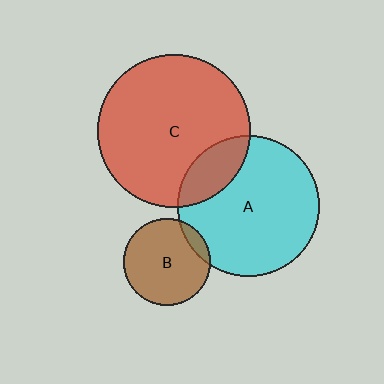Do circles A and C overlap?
Yes.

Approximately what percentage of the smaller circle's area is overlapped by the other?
Approximately 20%.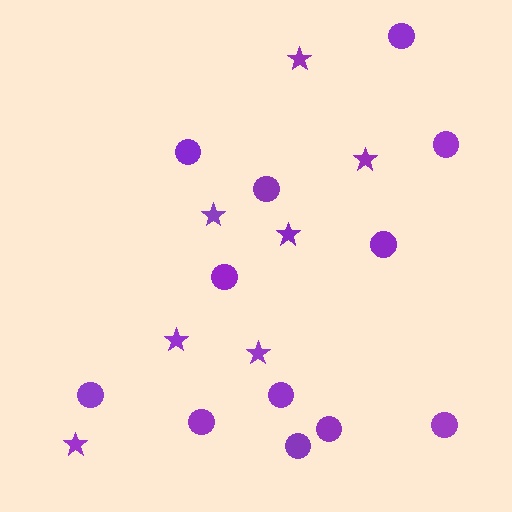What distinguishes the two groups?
There are 2 groups: one group of stars (7) and one group of circles (12).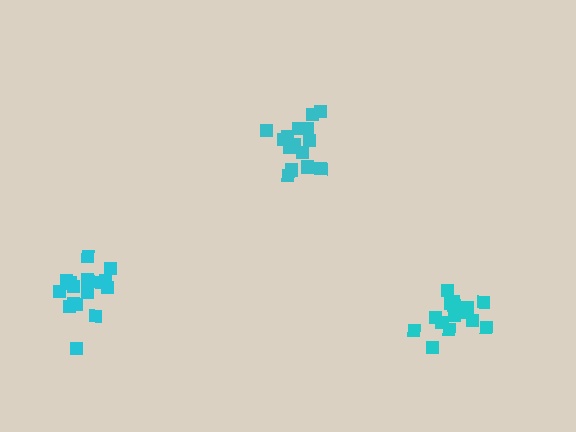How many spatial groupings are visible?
There are 3 spatial groupings.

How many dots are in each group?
Group 1: 16 dots, Group 2: 17 dots, Group 3: 15 dots (48 total).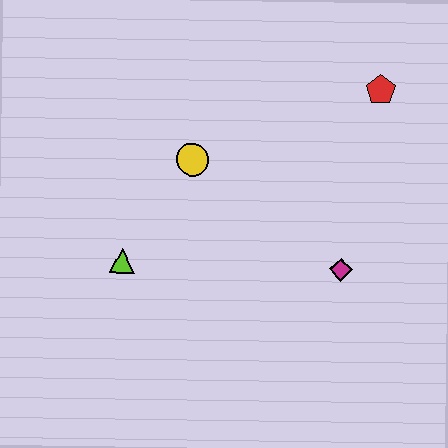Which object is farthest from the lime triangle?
The red pentagon is farthest from the lime triangle.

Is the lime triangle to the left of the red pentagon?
Yes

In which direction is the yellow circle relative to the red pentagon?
The yellow circle is to the left of the red pentagon.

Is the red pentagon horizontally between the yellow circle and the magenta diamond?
No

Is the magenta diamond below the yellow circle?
Yes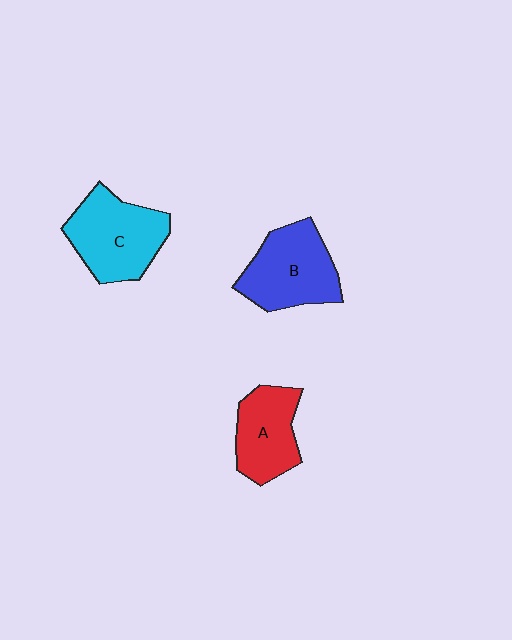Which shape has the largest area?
Shape C (cyan).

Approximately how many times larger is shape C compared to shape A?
Approximately 1.3 times.